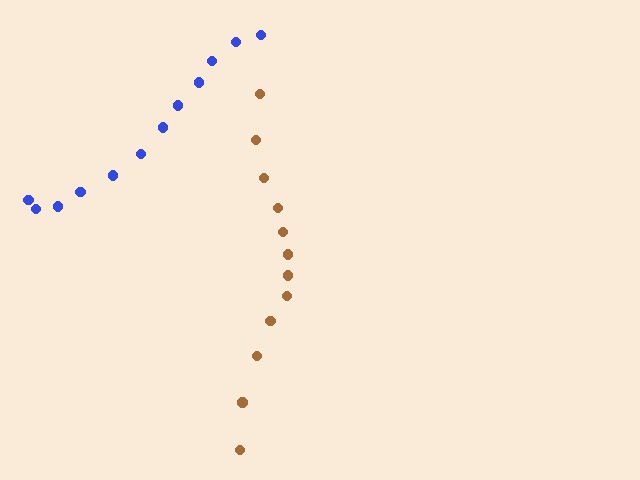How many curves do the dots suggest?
There are 2 distinct paths.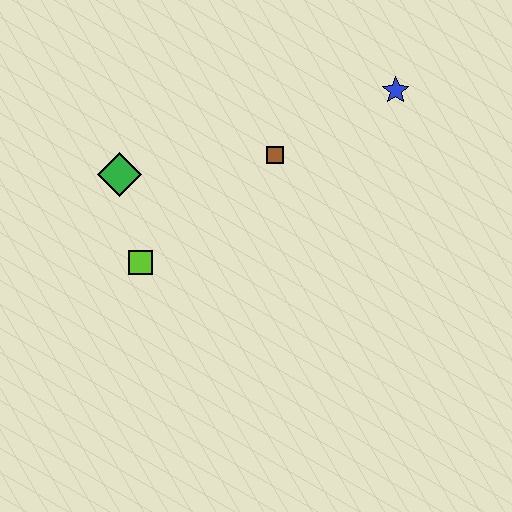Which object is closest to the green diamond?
The lime square is closest to the green diamond.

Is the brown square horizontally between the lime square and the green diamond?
No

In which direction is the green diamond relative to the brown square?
The green diamond is to the left of the brown square.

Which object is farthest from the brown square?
The lime square is farthest from the brown square.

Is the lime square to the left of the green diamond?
No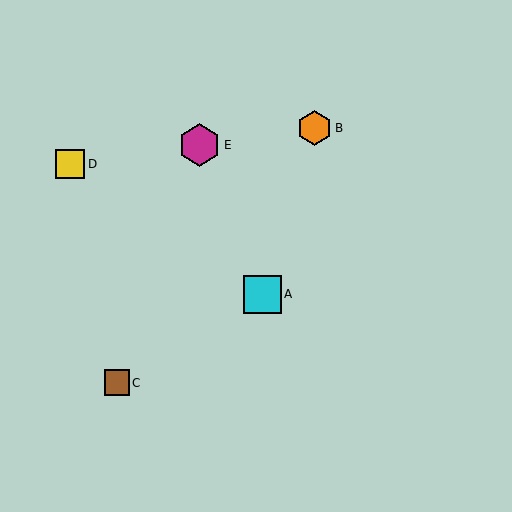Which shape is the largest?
The magenta hexagon (labeled E) is the largest.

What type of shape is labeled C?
Shape C is a brown square.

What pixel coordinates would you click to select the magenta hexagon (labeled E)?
Click at (199, 145) to select the magenta hexagon E.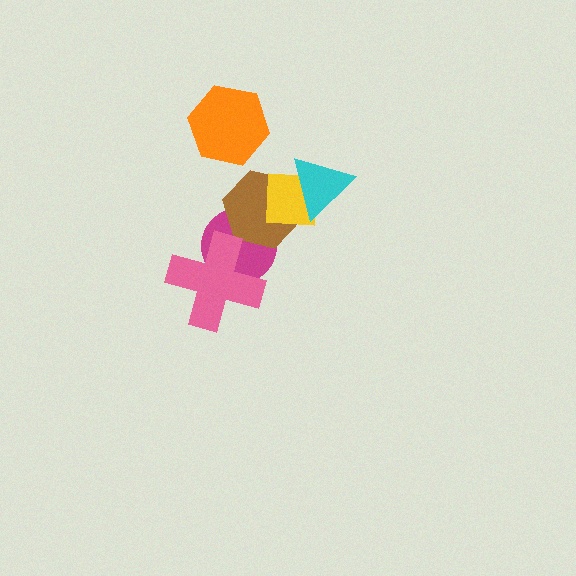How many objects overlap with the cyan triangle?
2 objects overlap with the cyan triangle.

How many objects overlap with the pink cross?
1 object overlaps with the pink cross.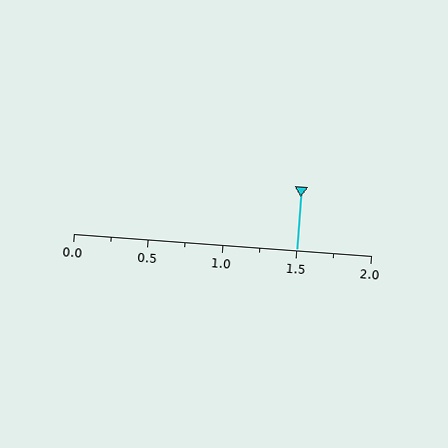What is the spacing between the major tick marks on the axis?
The major ticks are spaced 0.5 apart.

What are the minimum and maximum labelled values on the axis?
The axis runs from 0.0 to 2.0.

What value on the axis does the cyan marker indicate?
The marker indicates approximately 1.5.